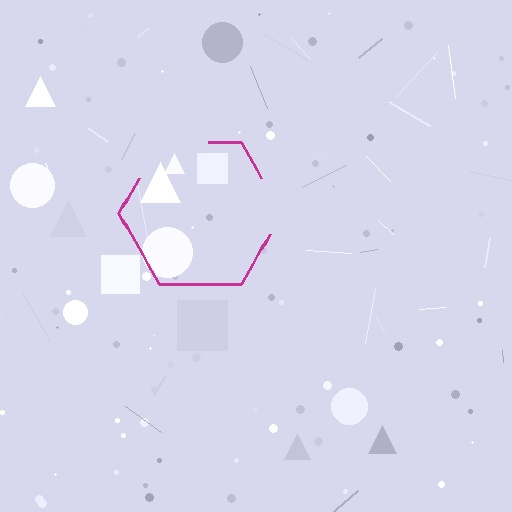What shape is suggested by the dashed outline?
The dashed outline suggests a hexagon.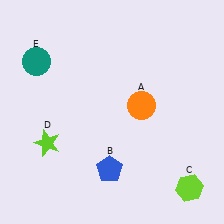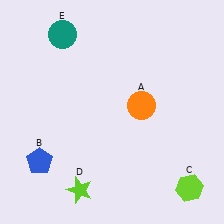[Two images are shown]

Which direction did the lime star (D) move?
The lime star (D) moved down.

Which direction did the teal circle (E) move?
The teal circle (E) moved up.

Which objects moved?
The objects that moved are: the blue pentagon (B), the lime star (D), the teal circle (E).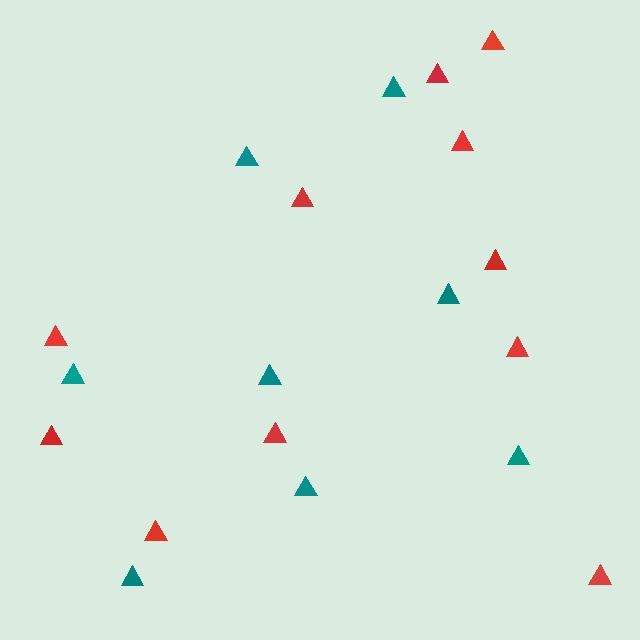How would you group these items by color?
There are 2 groups: one group of teal triangles (8) and one group of red triangles (11).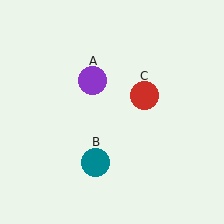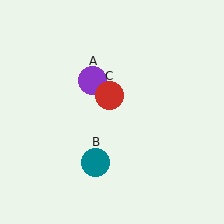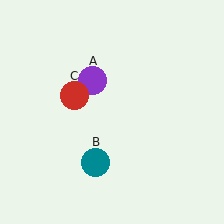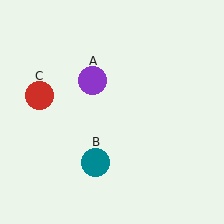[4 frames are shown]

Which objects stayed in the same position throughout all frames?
Purple circle (object A) and teal circle (object B) remained stationary.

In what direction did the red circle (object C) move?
The red circle (object C) moved left.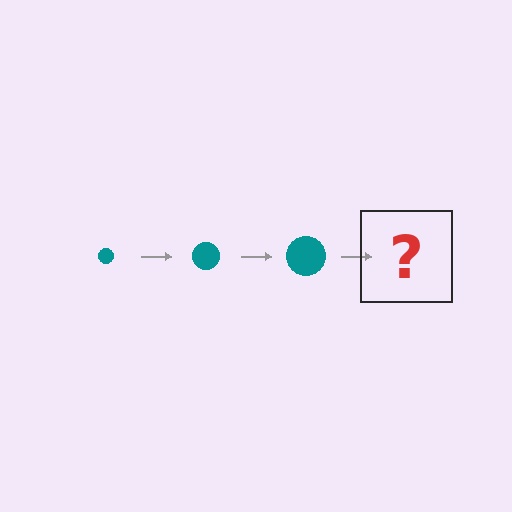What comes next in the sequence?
The next element should be a teal circle, larger than the previous one.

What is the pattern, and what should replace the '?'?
The pattern is that the circle gets progressively larger each step. The '?' should be a teal circle, larger than the previous one.